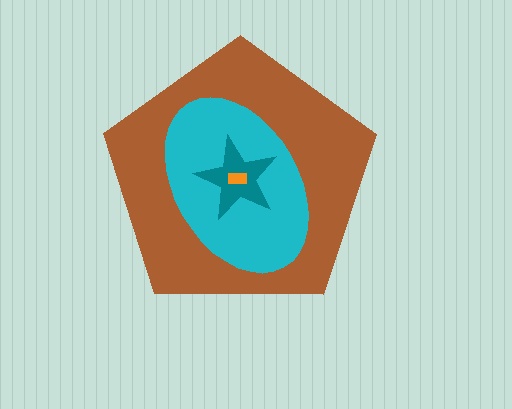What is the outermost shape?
The brown pentagon.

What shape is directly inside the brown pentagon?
The cyan ellipse.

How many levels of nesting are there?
4.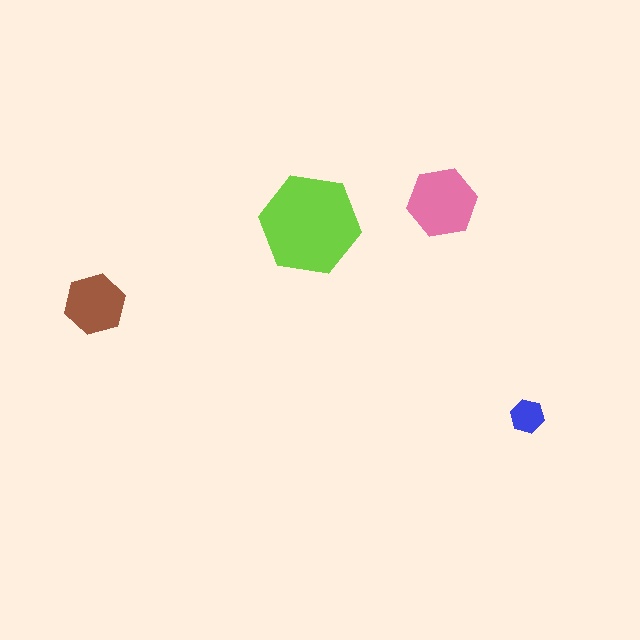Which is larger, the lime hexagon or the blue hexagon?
The lime one.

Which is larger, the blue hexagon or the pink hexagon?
The pink one.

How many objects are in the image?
There are 4 objects in the image.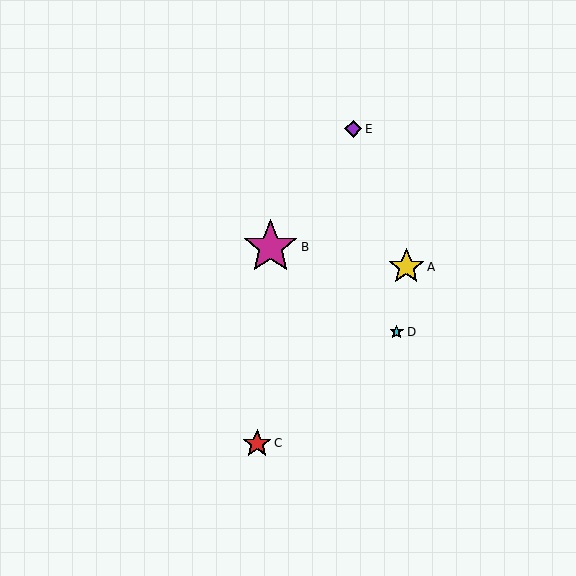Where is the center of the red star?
The center of the red star is at (257, 443).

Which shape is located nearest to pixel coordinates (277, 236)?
The magenta star (labeled B) at (270, 247) is nearest to that location.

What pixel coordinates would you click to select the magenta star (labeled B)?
Click at (270, 247) to select the magenta star B.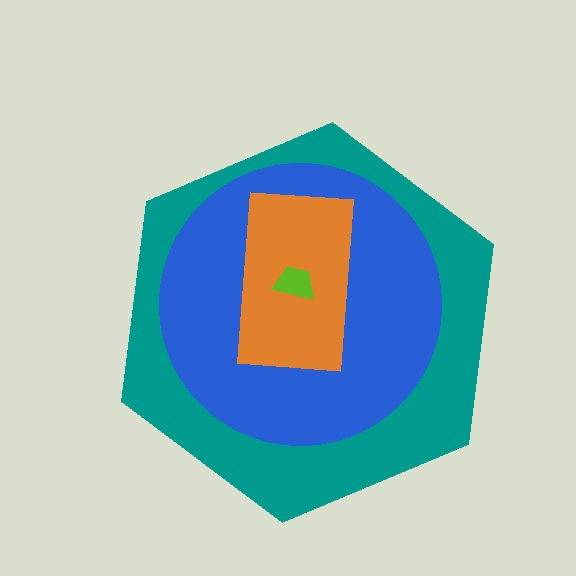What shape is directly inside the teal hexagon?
The blue circle.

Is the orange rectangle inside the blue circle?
Yes.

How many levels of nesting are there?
4.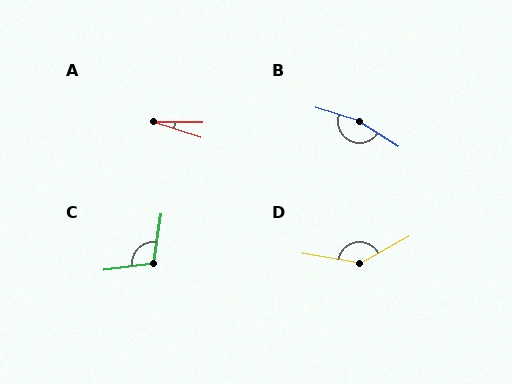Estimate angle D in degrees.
Approximately 141 degrees.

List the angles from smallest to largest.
A (18°), C (107°), D (141°), B (164°).